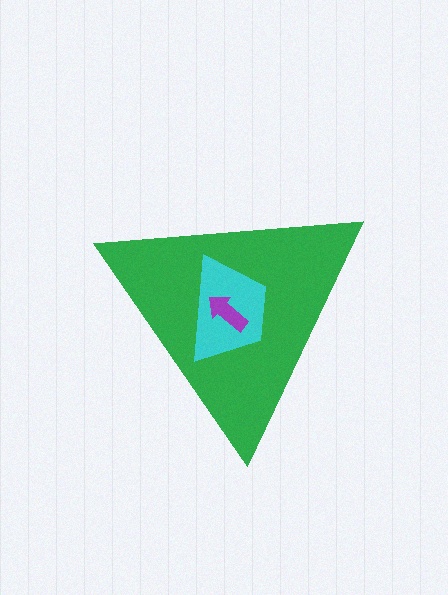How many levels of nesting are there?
3.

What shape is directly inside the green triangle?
The cyan trapezoid.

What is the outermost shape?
The green triangle.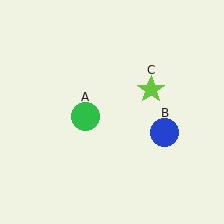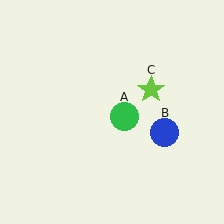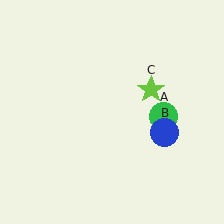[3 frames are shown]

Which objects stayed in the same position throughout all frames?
Blue circle (object B) and lime star (object C) remained stationary.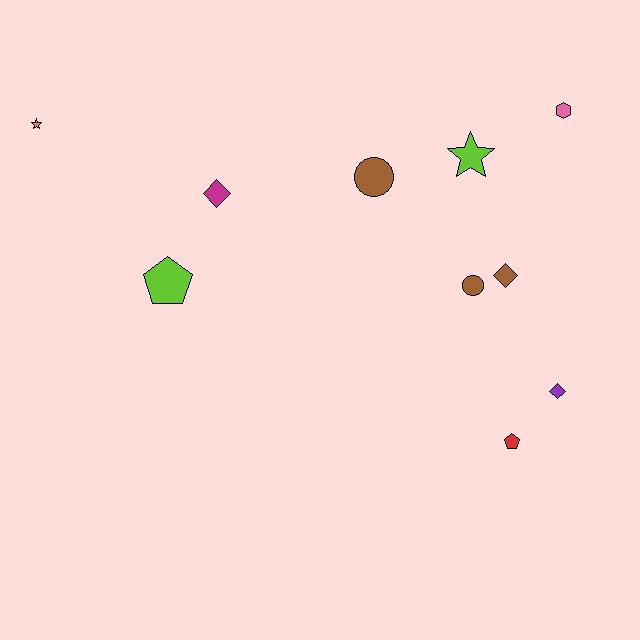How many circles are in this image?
There are 2 circles.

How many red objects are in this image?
There is 1 red object.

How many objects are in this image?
There are 10 objects.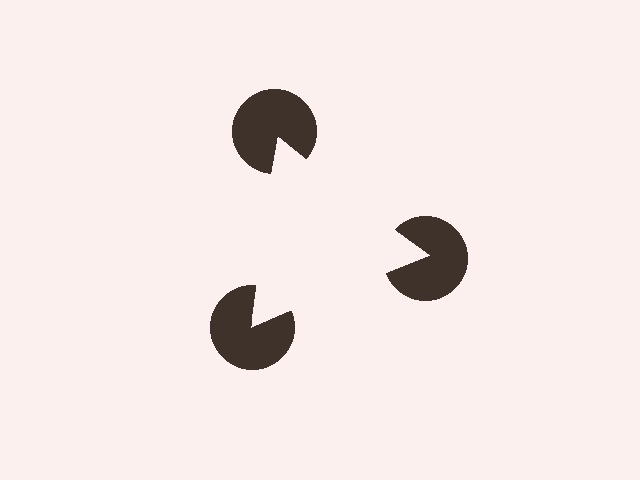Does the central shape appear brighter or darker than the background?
It typically appears slightly brighter than the background, even though no actual brightness change is drawn.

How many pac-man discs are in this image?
There are 3 — one at each vertex of the illusory triangle.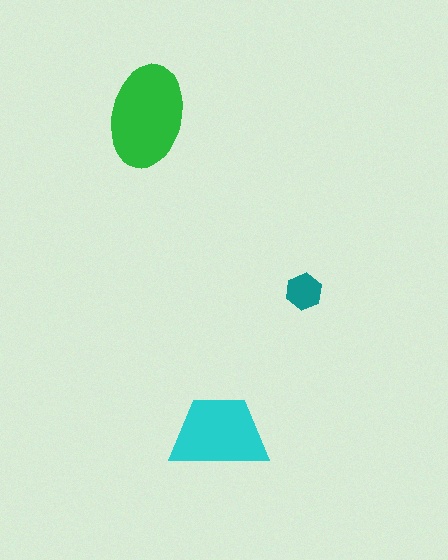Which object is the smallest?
The teal hexagon.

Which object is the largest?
The green ellipse.